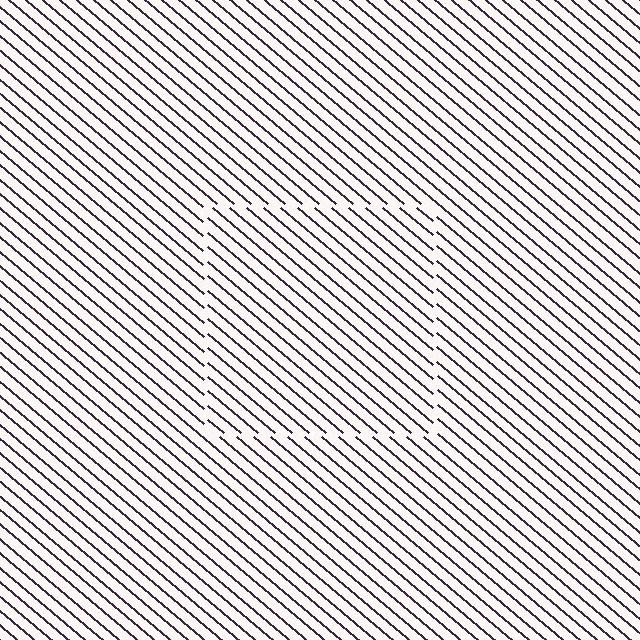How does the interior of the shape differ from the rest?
The interior of the shape contains the same grating, shifted by half a period — the contour is defined by the phase discontinuity where line-ends from the inner and outer gratings abut.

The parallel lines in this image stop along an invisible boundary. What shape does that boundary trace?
An illusory square. The interior of the shape contains the same grating, shifted by half a period — the contour is defined by the phase discontinuity where line-ends from the inner and outer gratings abut.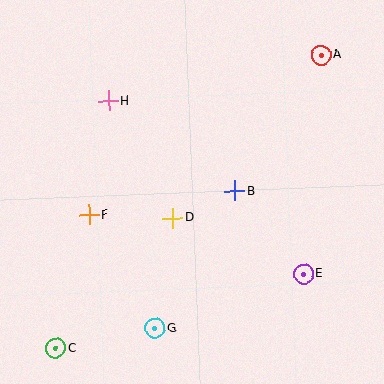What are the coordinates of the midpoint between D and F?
The midpoint between D and F is at (131, 217).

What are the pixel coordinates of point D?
Point D is at (173, 218).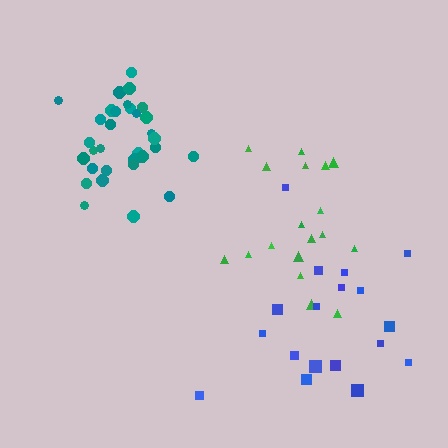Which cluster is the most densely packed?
Teal.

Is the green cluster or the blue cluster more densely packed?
Blue.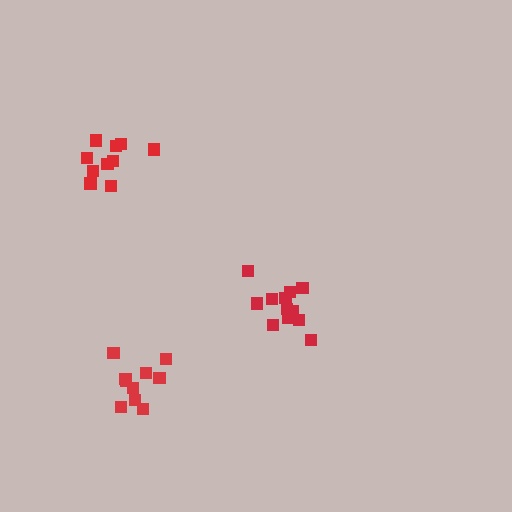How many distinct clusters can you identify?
There are 3 distinct clusters.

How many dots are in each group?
Group 1: 12 dots, Group 2: 10 dots, Group 3: 10 dots (32 total).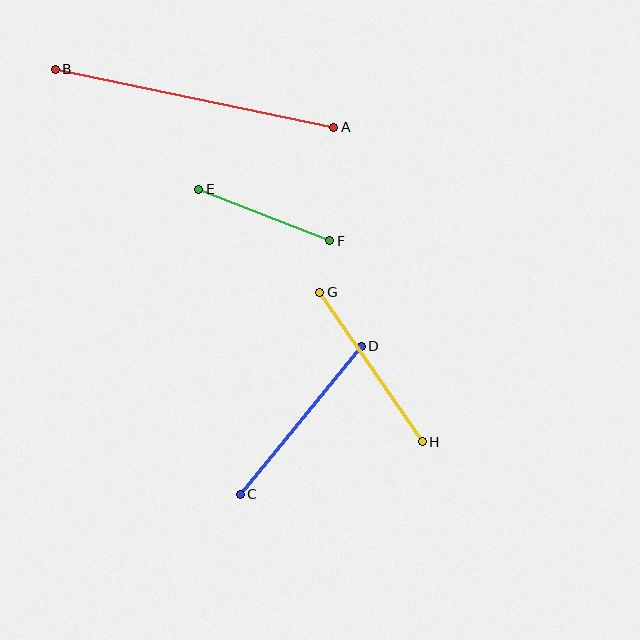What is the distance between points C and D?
The distance is approximately 191 pixels.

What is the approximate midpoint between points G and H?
The midpoint is at approximately (371, 367) pixels.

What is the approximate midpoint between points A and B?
The midpoint is at approximately (195, 98) pixels.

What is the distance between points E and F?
The distance is approximately 140 pixels.